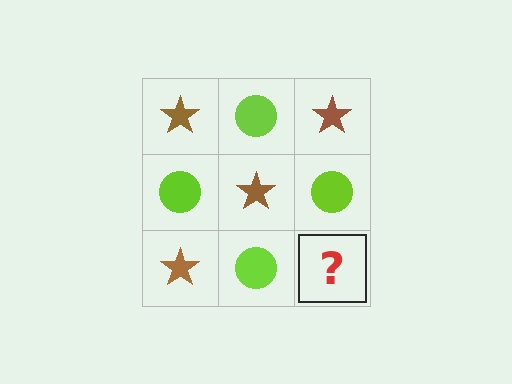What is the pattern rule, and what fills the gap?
The rule is that it alternates brown star and lime circle in a checkerboard pattern. The gap should be filled with a brown star.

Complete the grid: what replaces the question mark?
The question mark should be replaced with a brown star.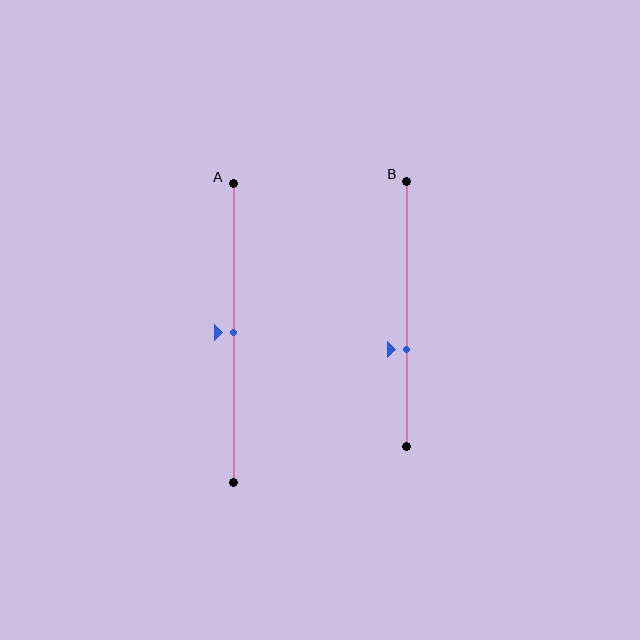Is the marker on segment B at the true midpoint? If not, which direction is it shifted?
No, the marker on segment B is shifted downward by about 13% of the segment length.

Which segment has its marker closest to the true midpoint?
Segment A has its marker closest to the true midpoint.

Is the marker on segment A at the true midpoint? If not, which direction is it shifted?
Yes, the marker on segment A is at the true midpoint.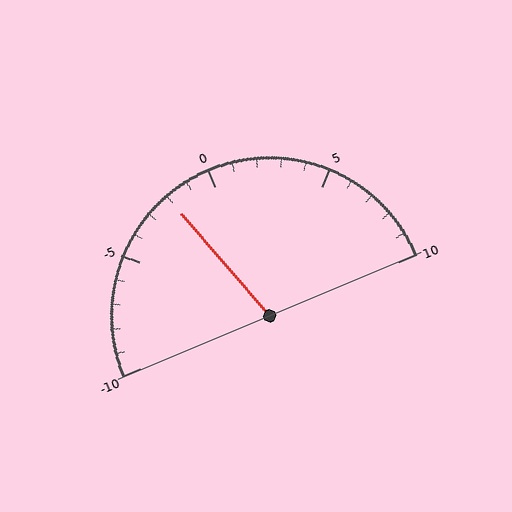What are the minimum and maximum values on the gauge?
The gauge ranges from -10 to 10.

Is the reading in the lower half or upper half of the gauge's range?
The reading is in the lower half of the range (-10 to 10).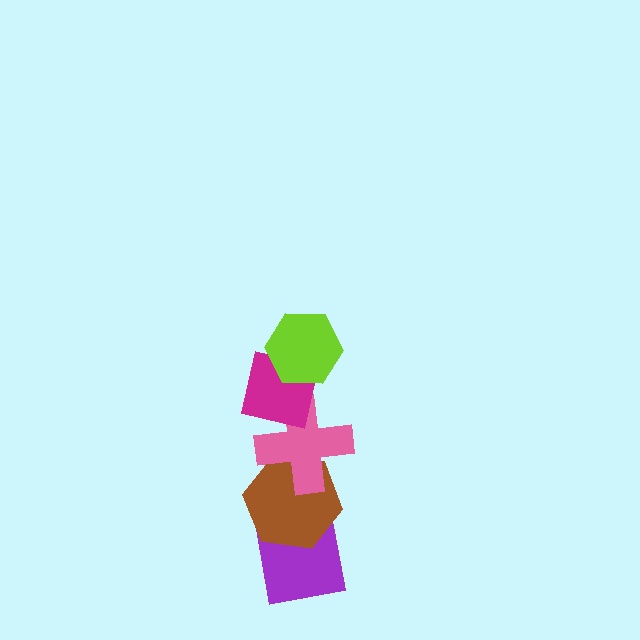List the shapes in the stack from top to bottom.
From top to bottom: the lime hexagon, the magenta square, the pink cross, the brown hexagon, the purple square.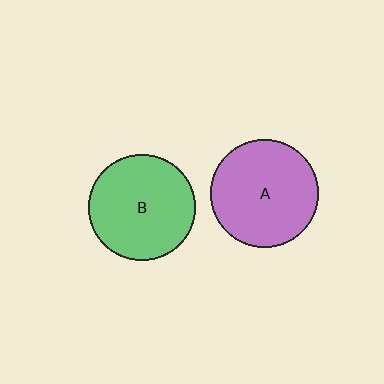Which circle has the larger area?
Circle A (purple).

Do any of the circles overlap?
No, none of the circles overlap.